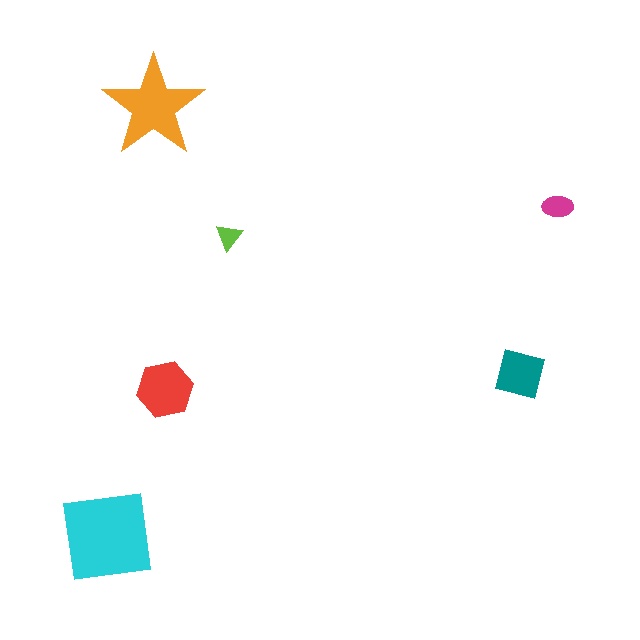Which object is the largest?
The cyan square.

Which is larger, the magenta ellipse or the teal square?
The teal square.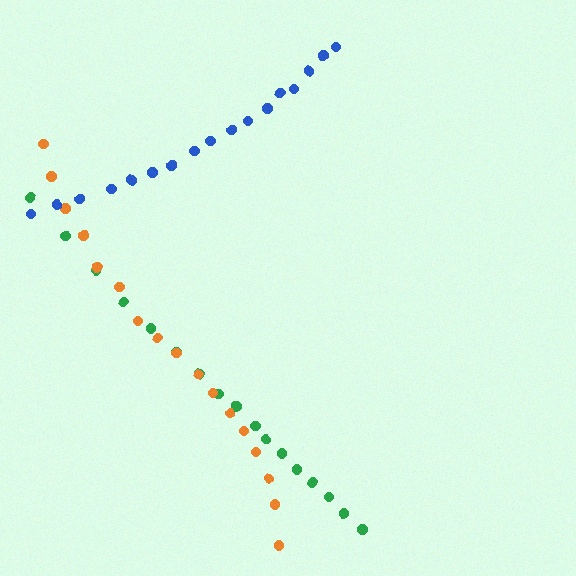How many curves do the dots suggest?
There are 3 distinct paths.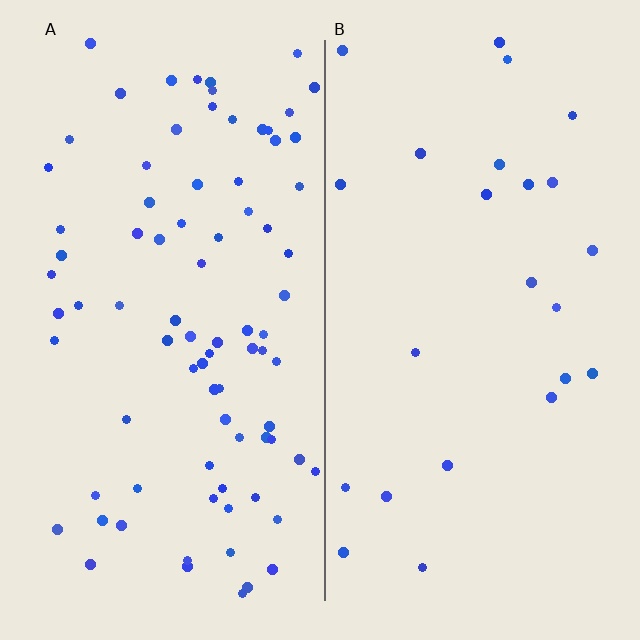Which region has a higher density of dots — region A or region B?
A (the left).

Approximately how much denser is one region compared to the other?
Approximately 3.5× — region A over region B.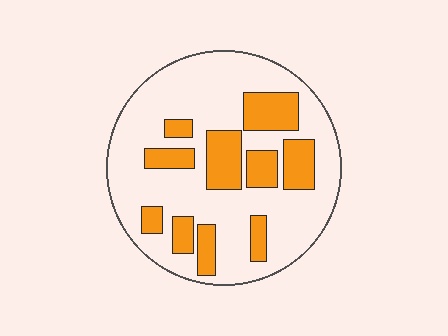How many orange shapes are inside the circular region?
10.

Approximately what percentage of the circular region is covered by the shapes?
Approximately 30%.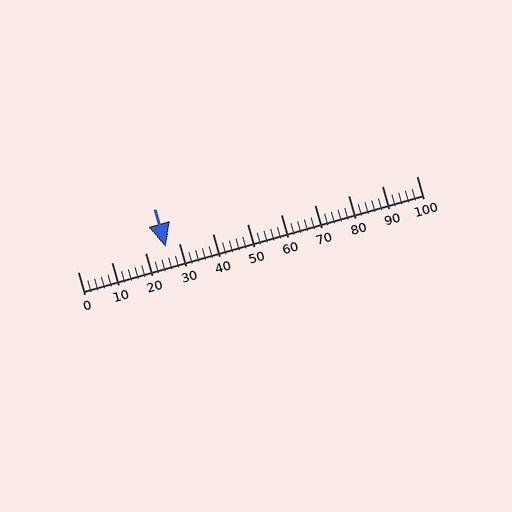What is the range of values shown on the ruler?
The ruler shows values from 0 to 100.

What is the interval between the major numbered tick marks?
The major tick marks are spaced 10 units apart.